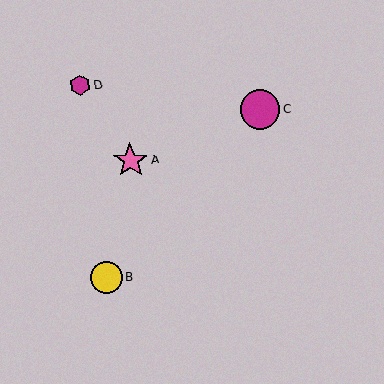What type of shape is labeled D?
Shape D is a magenta hexagon.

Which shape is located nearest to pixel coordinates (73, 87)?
The magenta hexagon (labeled D) at (80, 85) is nearest to that location.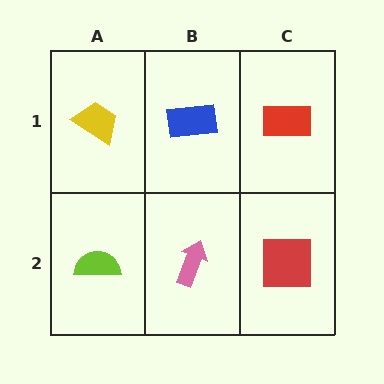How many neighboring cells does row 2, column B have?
3.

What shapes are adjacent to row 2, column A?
A yellow trapezoid (row 1, column A), a pink arrow (row 2, column B).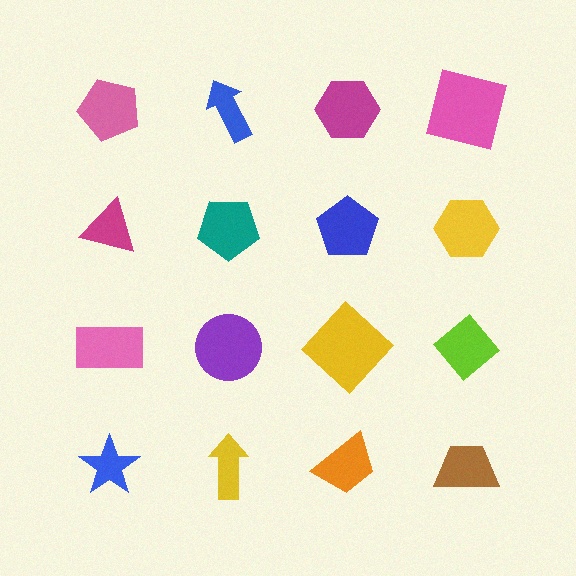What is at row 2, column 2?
A teal pentagon.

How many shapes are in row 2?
4 shapes.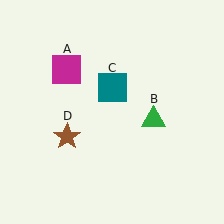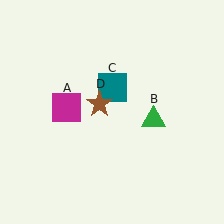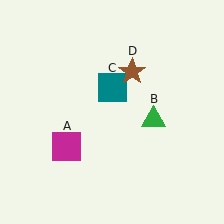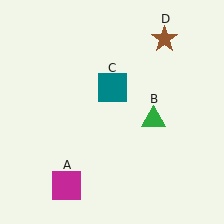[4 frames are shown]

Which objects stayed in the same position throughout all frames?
Green triangle (object B) and teal square (object C) remained stationary.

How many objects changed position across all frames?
2 objects changed position: magenta square (object A), brown star (object D).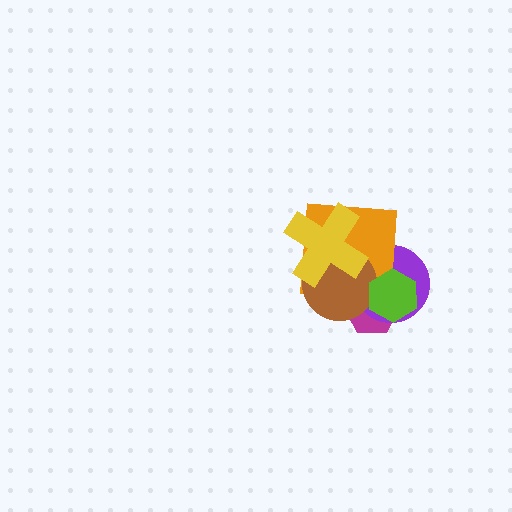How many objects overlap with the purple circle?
4 objects overlap with the purple circle.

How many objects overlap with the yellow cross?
2 objects overlap with the yellow cross.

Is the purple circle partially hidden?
Yes, it is partially covered by another shape.